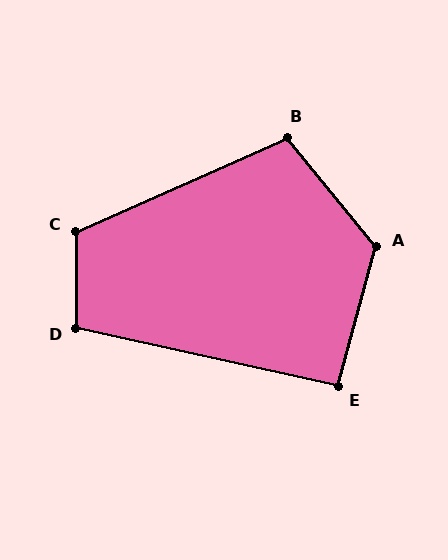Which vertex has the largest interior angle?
A, at approximately 126 degrees.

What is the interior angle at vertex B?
Approximately 105 degrees (obtuse).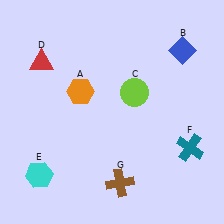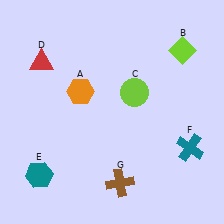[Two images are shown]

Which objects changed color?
B changed from blue to lime. E changed from cyan to teal.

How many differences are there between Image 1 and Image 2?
There are 2 differences between the two images.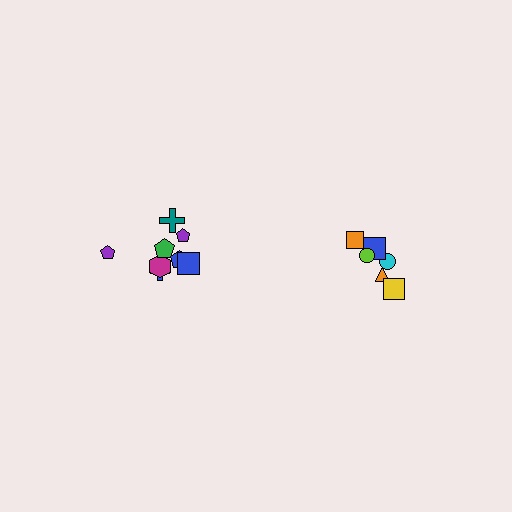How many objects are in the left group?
There are 8 objects.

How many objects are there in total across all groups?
There are 14 objects.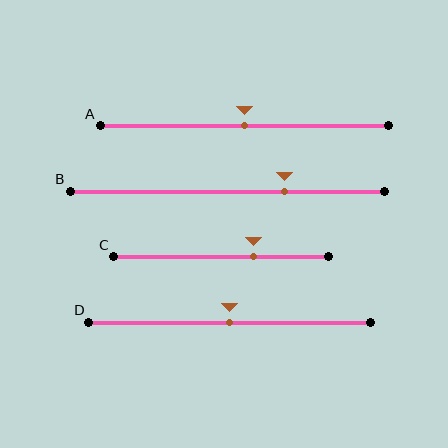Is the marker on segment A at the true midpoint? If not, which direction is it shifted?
Yes, the marker on segment A is at the true midpoint.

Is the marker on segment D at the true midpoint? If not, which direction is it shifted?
Yes, the marker on segment D is at the true midpoint.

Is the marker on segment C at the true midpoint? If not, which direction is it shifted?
No, the marker on segment C is shifted to the right by about 15% of the segment length.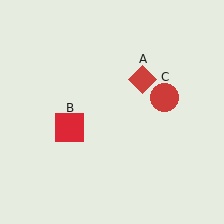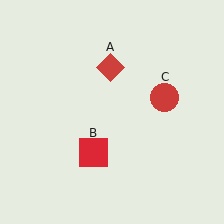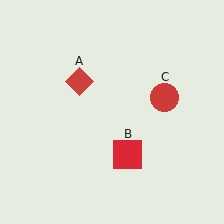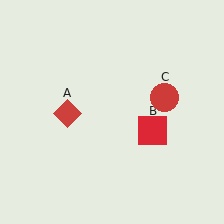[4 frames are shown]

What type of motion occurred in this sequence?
The red diamond (object A), red square (object B) rotated counterclockwise around the center of the scene.